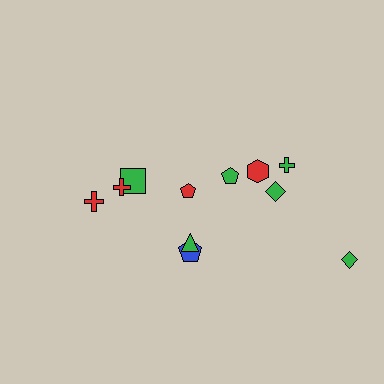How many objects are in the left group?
There are 4 objects.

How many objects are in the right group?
There are 7 objects.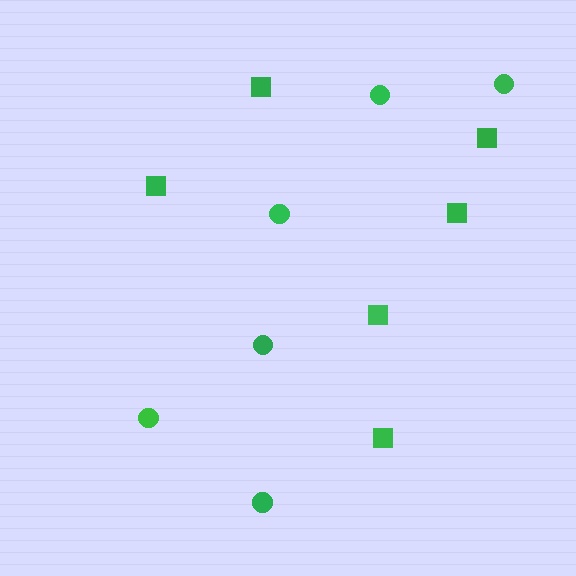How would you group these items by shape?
There are 2 groups: one group of circles (6) and one group of squares (6).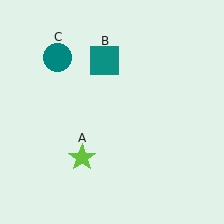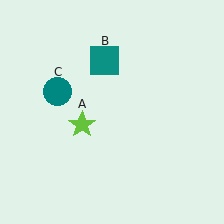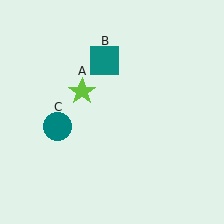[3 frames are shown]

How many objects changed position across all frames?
2 objects changed position: lime star (object A), teal circle (object C).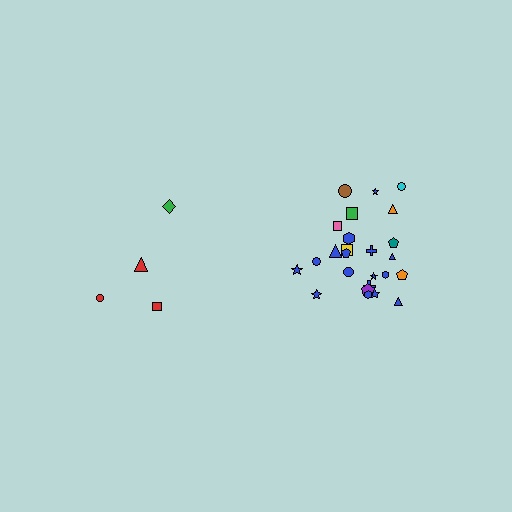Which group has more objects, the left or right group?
The right group.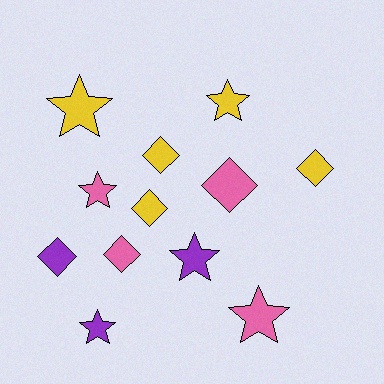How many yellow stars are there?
There are 2 yellow stars.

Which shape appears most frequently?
Diamond, with 6 objects.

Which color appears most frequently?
Yellow, with 5 objects.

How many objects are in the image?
There are 12 objects.